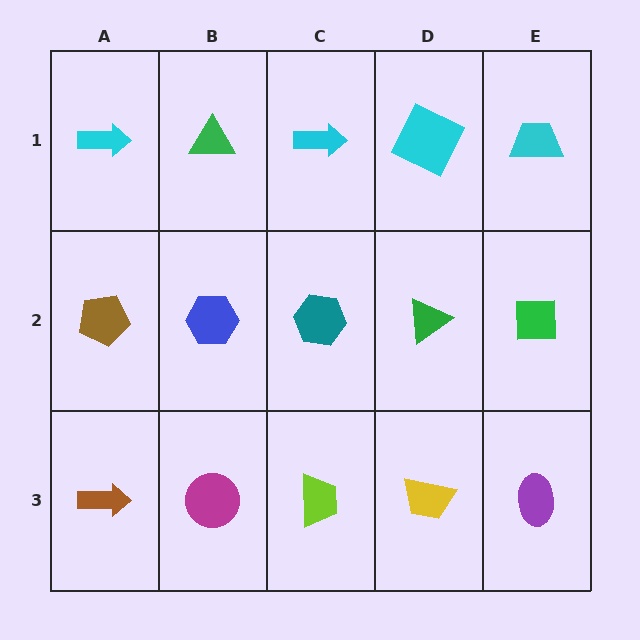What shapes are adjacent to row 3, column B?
A blue hexagon (row 2, column B), a brown arrow (row 3, column A), a lime trapezoid (row 3, column C).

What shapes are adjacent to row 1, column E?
A green square (row 2, column E), a cyan square (row 1, column D).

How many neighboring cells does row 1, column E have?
2.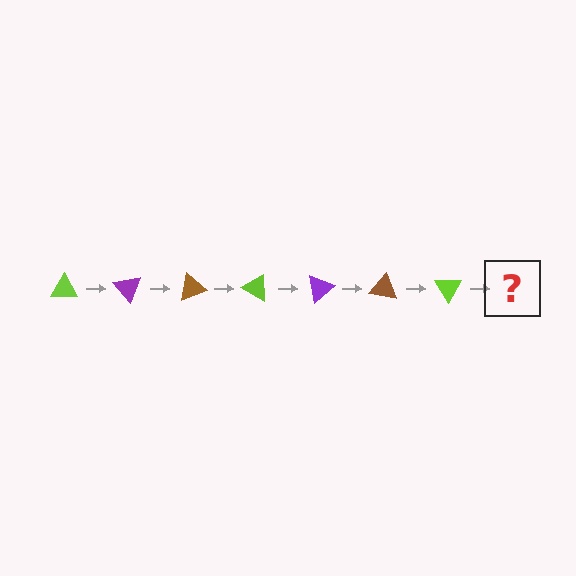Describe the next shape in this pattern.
It should be a purple triangle, rotated 350 degrees from the start.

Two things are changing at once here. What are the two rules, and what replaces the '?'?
The two rules are that it rotates 50 degrees each step and the color cycles through lime, purple, and brown. The '?' should be a purple triangle, rotated 350 degrees from the start.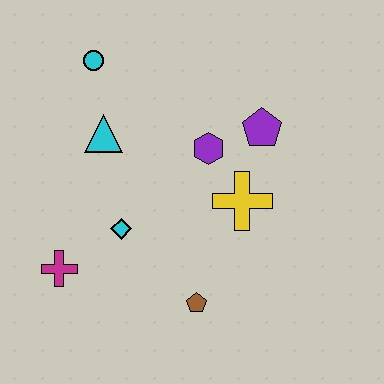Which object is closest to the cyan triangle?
The cyan circle is closest to the cyan triangle.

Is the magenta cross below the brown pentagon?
No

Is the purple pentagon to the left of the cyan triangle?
No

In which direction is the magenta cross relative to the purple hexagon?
The magenta cross is to the left of the purple hexagon.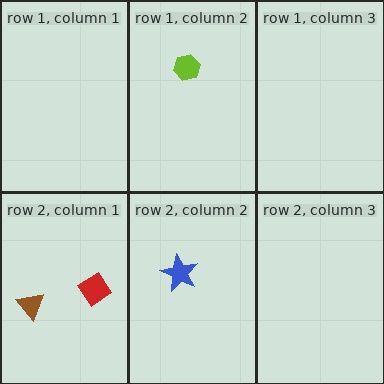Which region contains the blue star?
The row 2, column 2 region.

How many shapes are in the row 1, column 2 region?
1.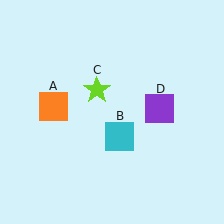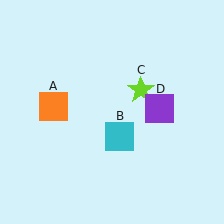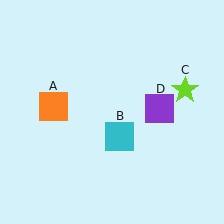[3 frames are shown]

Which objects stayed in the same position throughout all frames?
Orange square (object A) and cyan square (object B) and purple square (object D) remained stationary.